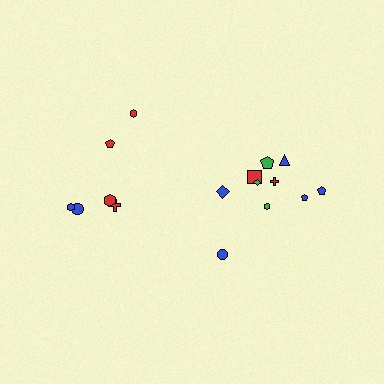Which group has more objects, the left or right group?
The right group.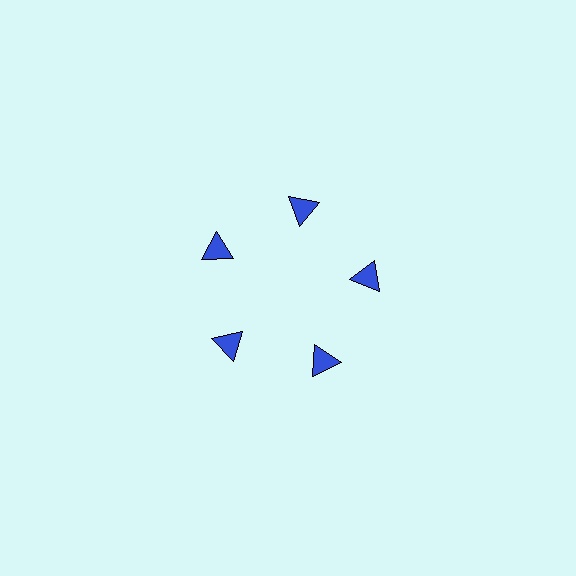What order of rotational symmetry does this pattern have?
This pattern has 5-fold rotational symmetry.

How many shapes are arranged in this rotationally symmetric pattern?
There are 5 shapes, arranged in 5 groups of 1.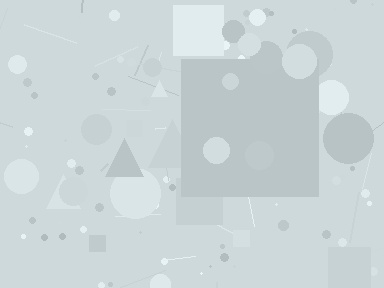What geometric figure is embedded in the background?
A square is embedded in the background.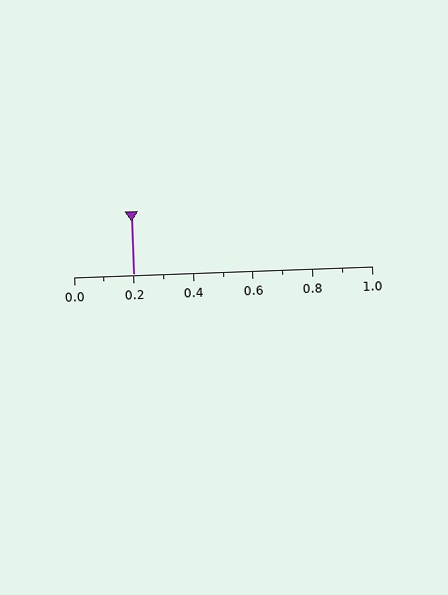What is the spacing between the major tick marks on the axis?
The major ticks are spaced 0.2 apart.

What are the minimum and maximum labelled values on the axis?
The axis runs from 0.0 to 1.0.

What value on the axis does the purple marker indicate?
The marker indicates approximately 0.2.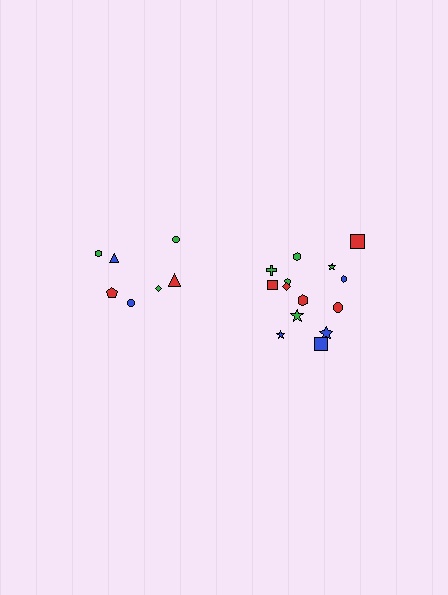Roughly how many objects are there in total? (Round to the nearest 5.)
Roughly 20 objects in total.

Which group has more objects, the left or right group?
The right group.